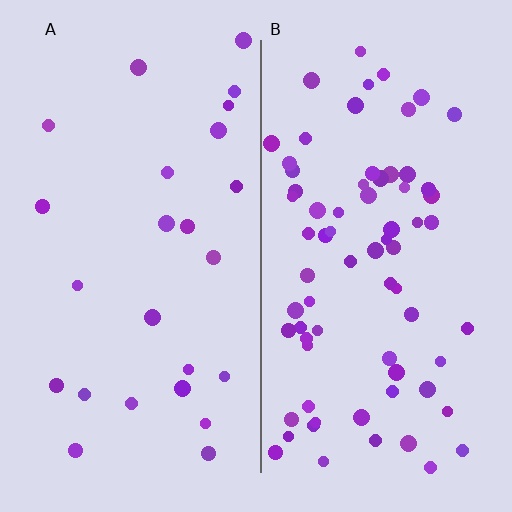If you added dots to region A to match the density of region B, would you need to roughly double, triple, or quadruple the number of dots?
Approximately triple.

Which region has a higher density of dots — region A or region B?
B (the right).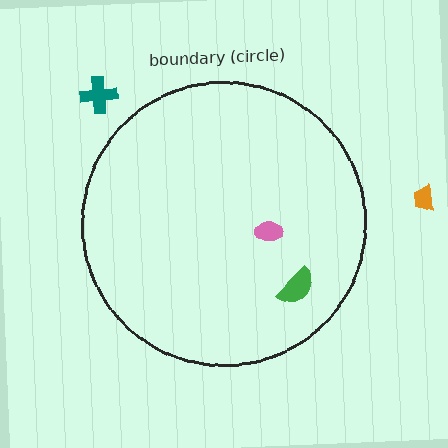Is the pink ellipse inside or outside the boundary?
Inside.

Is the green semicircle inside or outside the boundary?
Inside.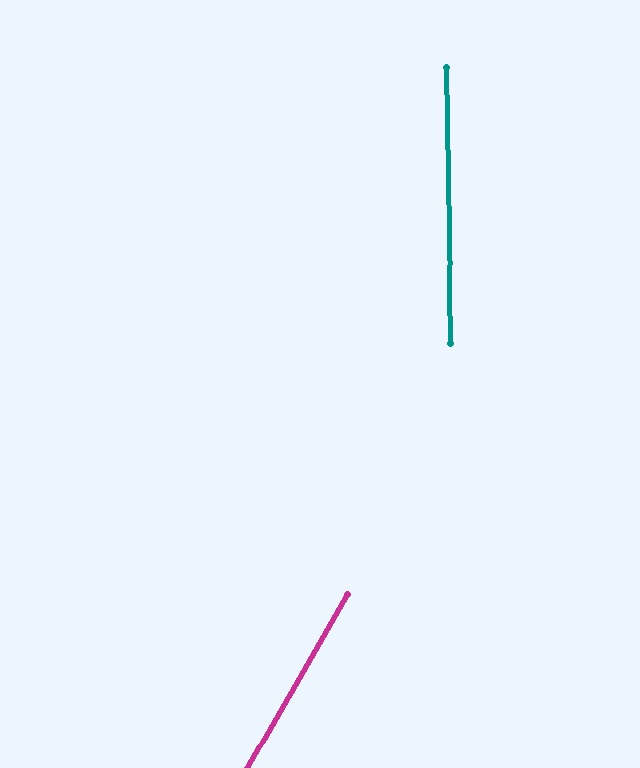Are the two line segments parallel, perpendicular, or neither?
Neither parallel nor perpendicular — they differ by about 31°.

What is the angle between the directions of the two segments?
Approximately 31 degrees.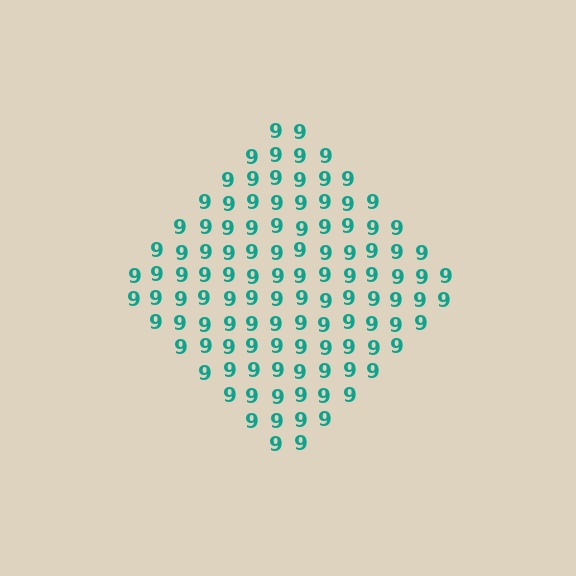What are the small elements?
The small elements are digit 9's.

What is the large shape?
The large shape is a diamond.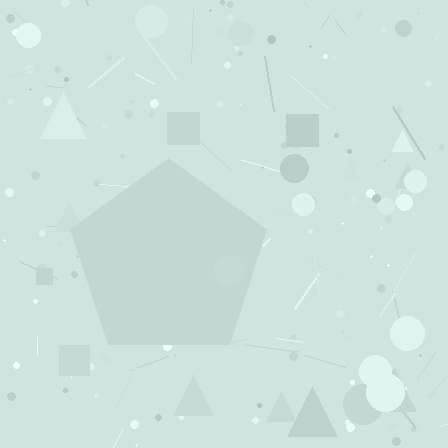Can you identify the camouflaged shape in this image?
The camouflaged shape is a pentagon.